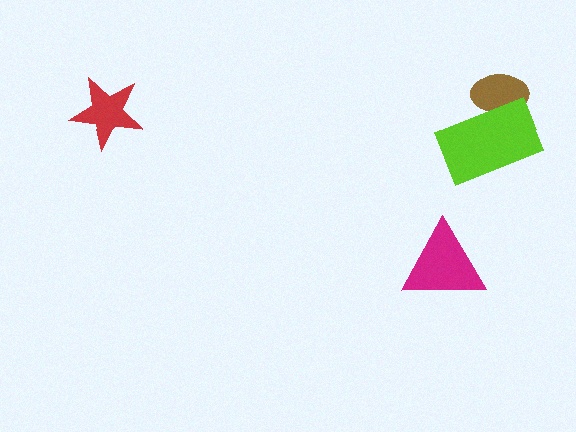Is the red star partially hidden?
No, no other shape covers it.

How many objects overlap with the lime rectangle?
1 object overlaps with the lime rectangle.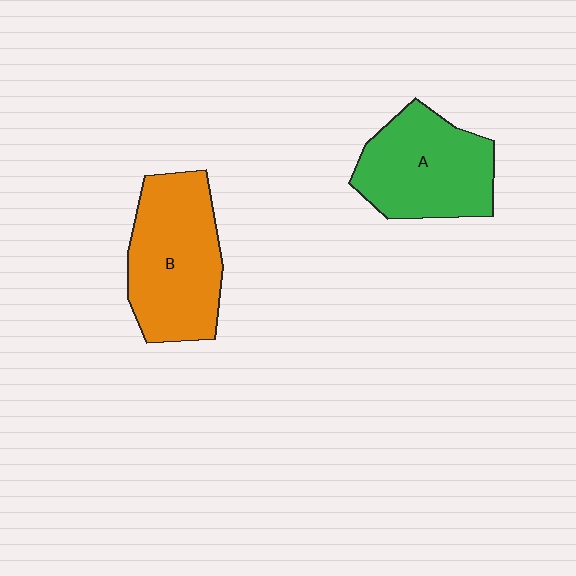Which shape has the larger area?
Shape B (orange).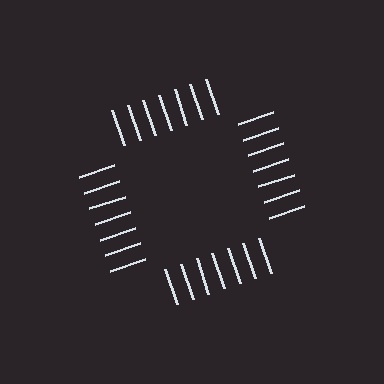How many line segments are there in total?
28 — 7 along each of the 4 edges.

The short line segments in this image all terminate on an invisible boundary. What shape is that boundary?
An illusory square — the line segments terminate on its edges but no continuous stroke is drawn.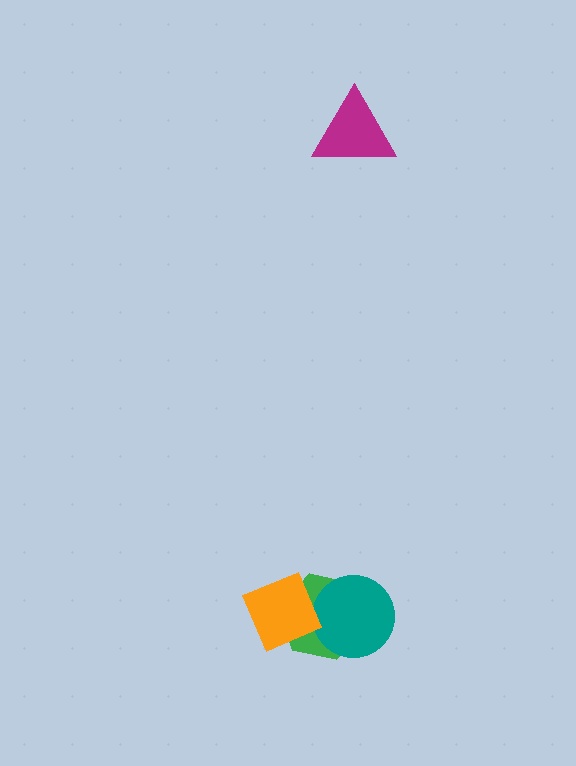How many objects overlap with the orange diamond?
2 objects overlap with the orange diamond.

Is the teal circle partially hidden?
Yes, it is partially covered by another shape.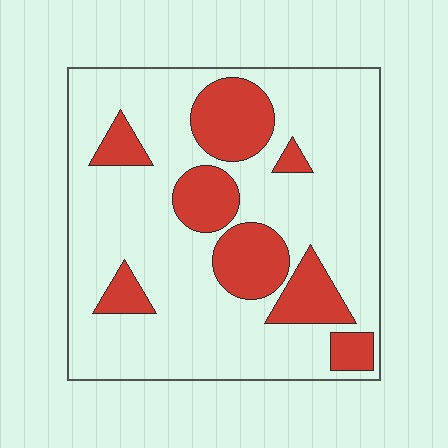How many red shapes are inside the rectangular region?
8.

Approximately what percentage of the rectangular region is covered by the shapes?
Approximately 25%.